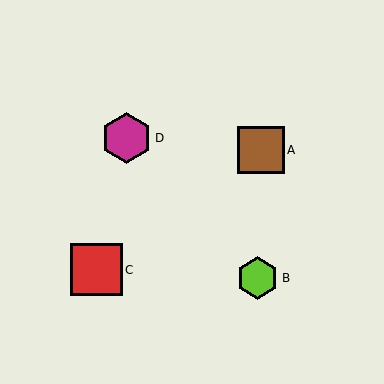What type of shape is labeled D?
Shape D is a magenta hexagon.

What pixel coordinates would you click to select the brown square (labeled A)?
Click at (261, 150) to select the brown square A.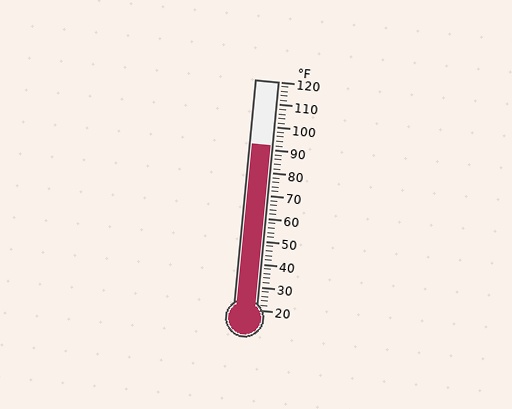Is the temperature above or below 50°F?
The temperature is above 50°F.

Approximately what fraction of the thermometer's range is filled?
The thermometer is filled to approximately 70% of its range.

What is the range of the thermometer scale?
The thermometer scale ranges from 20°F to 120°F.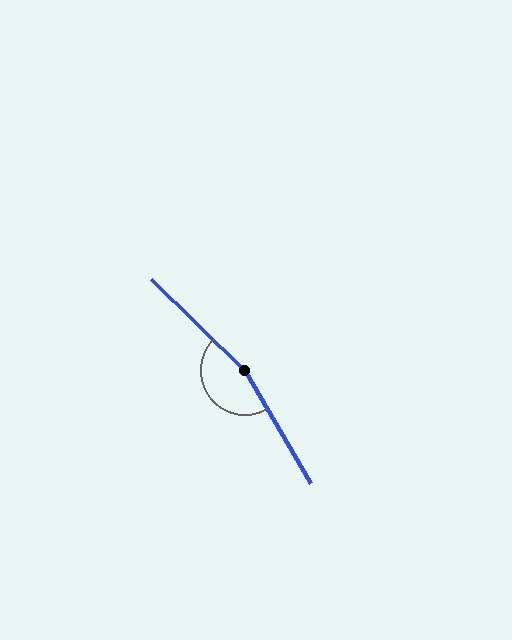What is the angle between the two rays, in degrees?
Approximately 164 degrees.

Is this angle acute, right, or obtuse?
It is obtuse.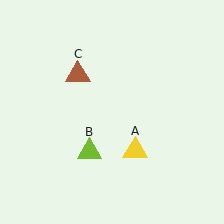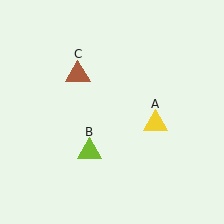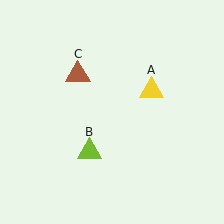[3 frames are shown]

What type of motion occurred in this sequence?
The yellow triangle (object A) rotated counterclockwise around the center of the scene.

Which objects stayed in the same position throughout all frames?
Lime triangle (object B) and brown triangle (object C) remained stationary.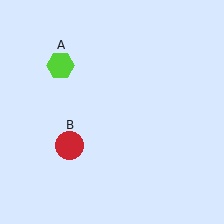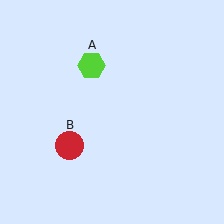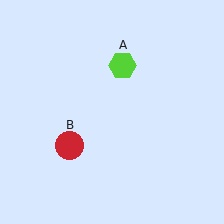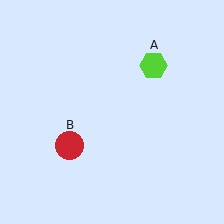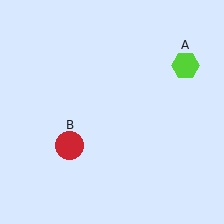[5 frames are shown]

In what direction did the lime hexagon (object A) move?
The lime hexagon (object A) moved right.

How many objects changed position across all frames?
1 object changed position: lime hexagon (object A).